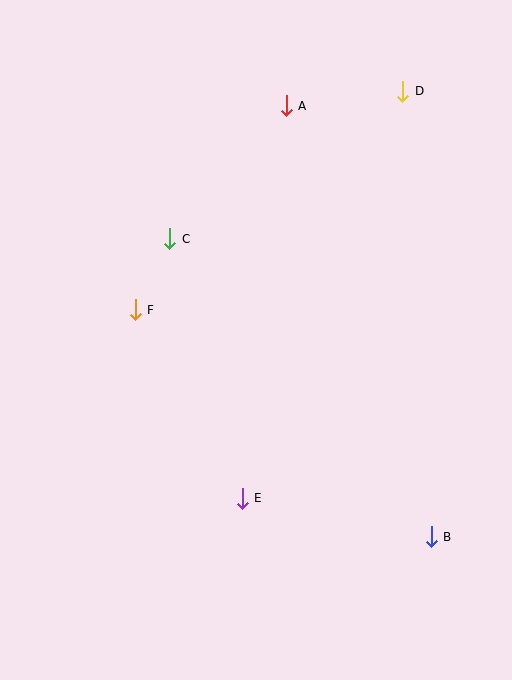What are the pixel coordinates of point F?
Point F is at (135, 310).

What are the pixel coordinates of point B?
Point B is at (431, 537).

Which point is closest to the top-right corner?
Point D is closest to the top-right corner.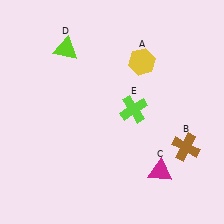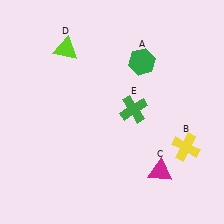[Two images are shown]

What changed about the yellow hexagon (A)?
In Image 1, A is yellow. In Image 2, it changed to green.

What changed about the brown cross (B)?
In Image 1, B is brown. In Image 2, it changed to yellow.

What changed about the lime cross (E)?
In Image 1, E is lime. In Image 2, it changed to green.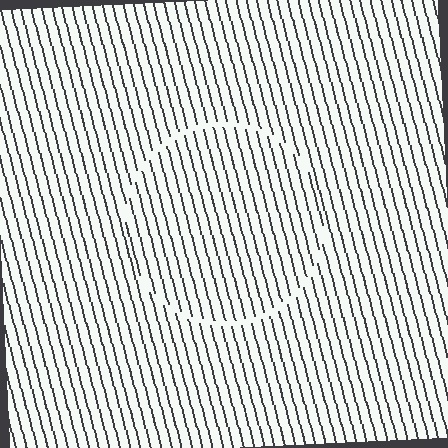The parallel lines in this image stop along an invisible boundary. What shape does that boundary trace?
An illusory circle. The interior of the shape contains the same grating, shifted by half a period — the contour is defined by the phase discontinuity where line-ends from the inner and outer gratings abut.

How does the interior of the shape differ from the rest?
The interior of the shape contains the same grating, shifted by half a period — the contour is defined by the phase discontinuity where line-ends from the inner and outer gratings abut.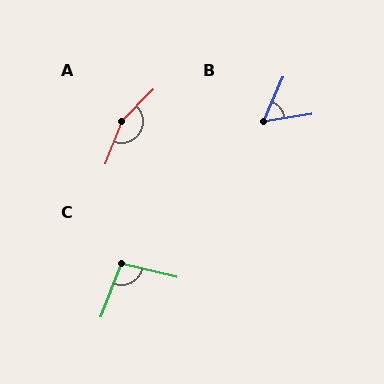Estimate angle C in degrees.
Approximately 98 degrees.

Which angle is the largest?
A, at approximately 155 degrees.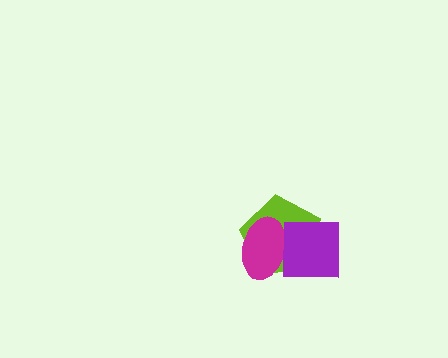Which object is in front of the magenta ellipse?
The purple square is in front of the magenta ellipse.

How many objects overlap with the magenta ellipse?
2 objects overlap with the magenta ellipse.